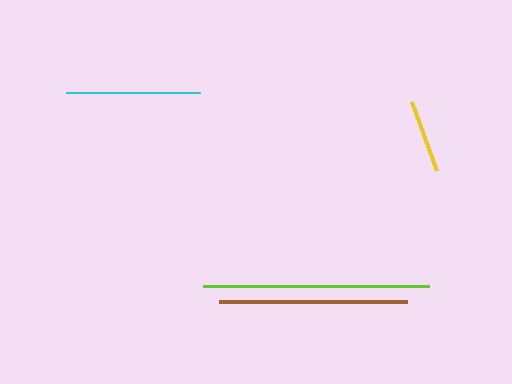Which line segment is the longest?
The lime line is the longest at approximately 227 pixels.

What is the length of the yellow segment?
The yellow segment is approximately 73 pixels long.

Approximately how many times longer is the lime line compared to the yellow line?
The lime line is approximately 3.1 times the length of the yellow line.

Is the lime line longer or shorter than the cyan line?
The lime line is longer than the cyan line.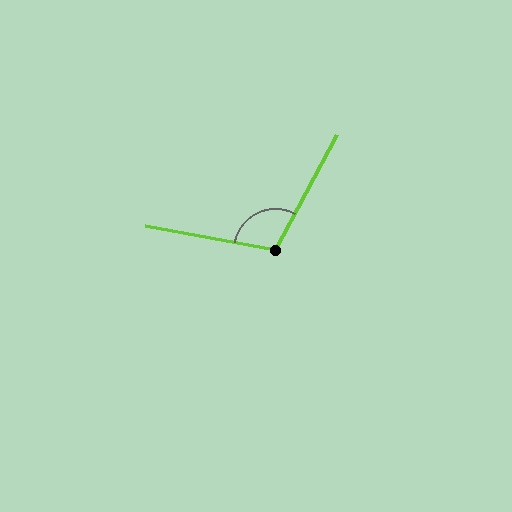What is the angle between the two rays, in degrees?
Approximately 108 degrees.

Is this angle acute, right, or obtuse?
It is obtuse.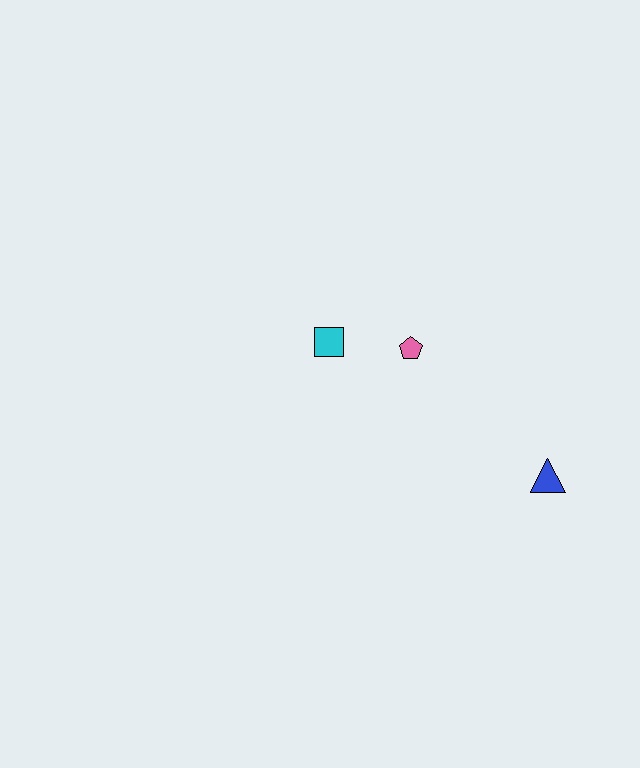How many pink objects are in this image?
There is 1 pink object.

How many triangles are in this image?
There is 1 triangle.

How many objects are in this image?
There are 3 objects.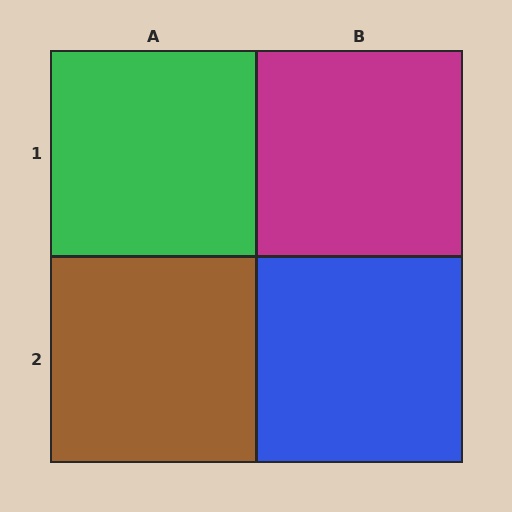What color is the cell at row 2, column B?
Blue.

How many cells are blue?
1 cell is blue.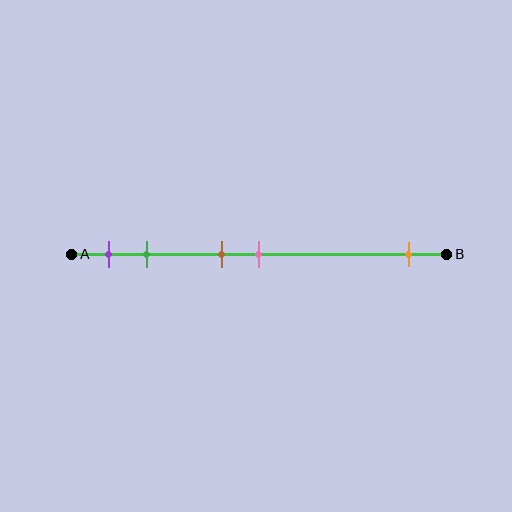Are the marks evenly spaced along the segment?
No, the marks are not evenly spaced.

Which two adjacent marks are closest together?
The brown and pink marks are the closest adjacent pair.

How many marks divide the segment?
There are 5 marks dividing the segment.